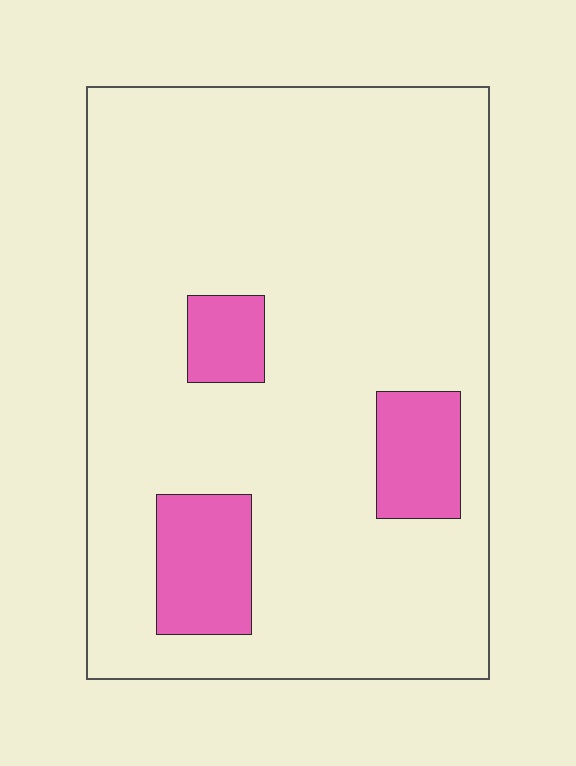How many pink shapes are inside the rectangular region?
3.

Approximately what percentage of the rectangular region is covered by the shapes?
Approximately 15%.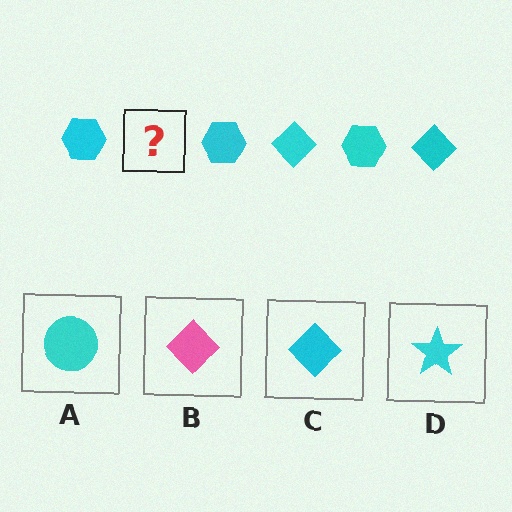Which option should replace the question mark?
Option C.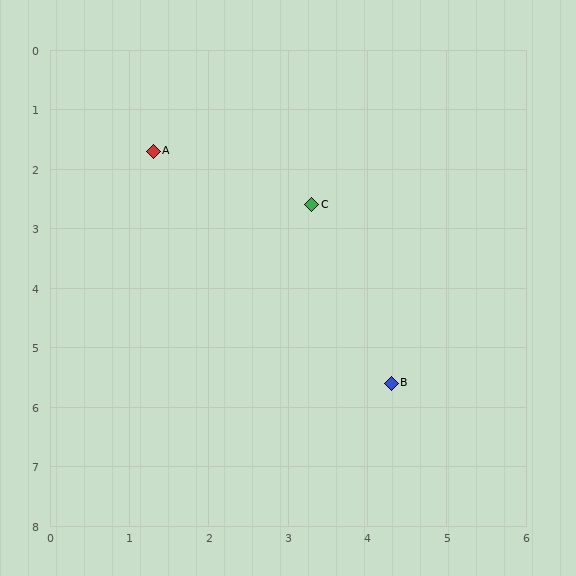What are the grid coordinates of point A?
Point A is at approximately (1.3, 1.7).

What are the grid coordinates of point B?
Point B is at approximately (4.3, 5.6).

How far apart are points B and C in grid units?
Points B and C are about 3.2 grid units apart.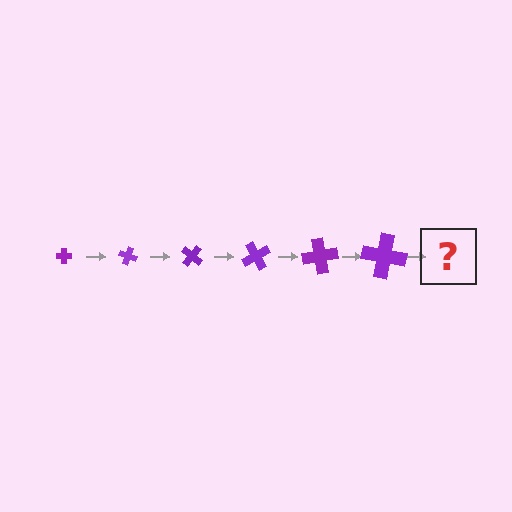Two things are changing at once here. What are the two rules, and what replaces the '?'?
The two rules are that the cross grows larger each step and it rotates 20 degrees each step. The '?' should be a cross, larger than the previous one and rotated 120 degrees from the start.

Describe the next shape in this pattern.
It should be a cross, larger than the previous one and rotated 120 degrees from the start.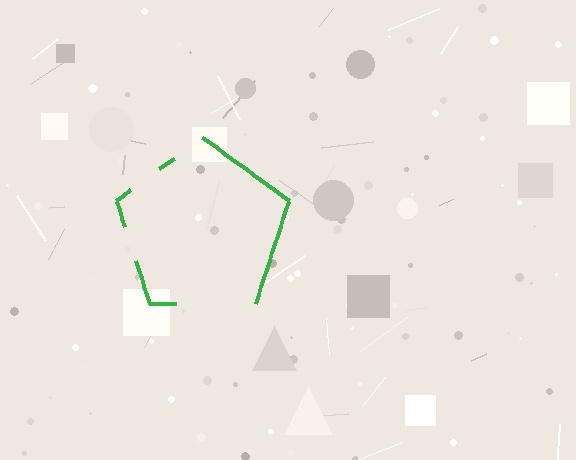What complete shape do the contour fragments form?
The contour fragments form a pentagon.